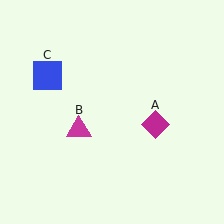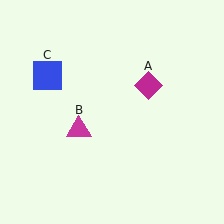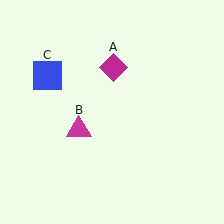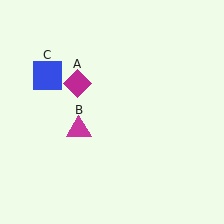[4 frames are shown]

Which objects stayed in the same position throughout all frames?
Magenta triangle (object B) and blue square (object C) remained stationary.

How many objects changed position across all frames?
1 object changed position: magenta diamond (object A).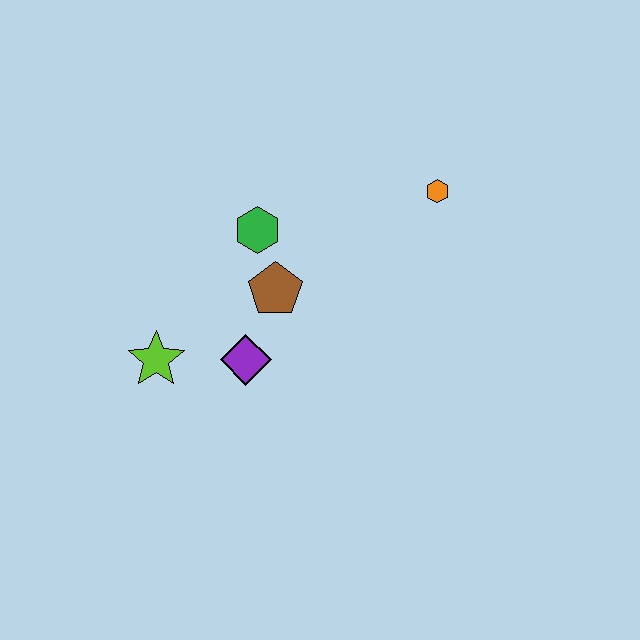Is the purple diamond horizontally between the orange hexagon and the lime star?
Yes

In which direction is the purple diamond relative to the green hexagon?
The purple diamond is below the green hexagon.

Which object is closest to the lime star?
The purple diamond is closest to the lime star.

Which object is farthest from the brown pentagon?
The orange hexagon is farthest from the brown pentagon.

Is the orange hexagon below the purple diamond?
No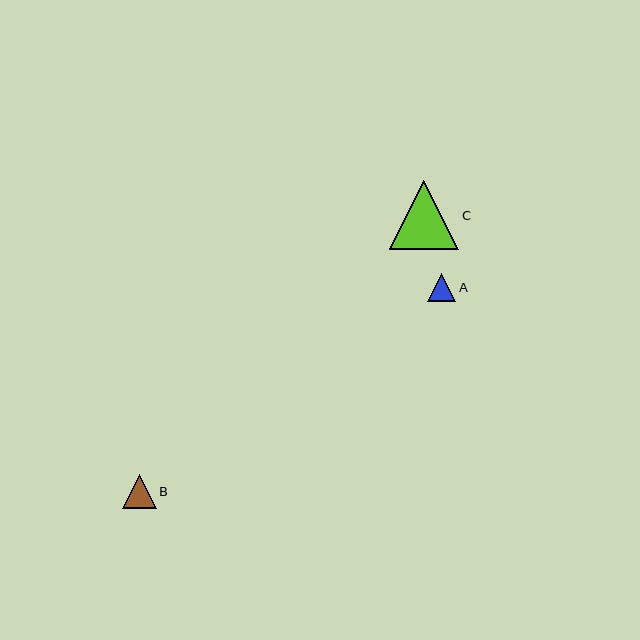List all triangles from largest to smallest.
From largest to smallest: C, B, A.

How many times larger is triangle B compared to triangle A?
Triangle B is approximately 1.2 times the size of triangle A.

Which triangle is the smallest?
Triangle A is the smallest with a size of approximately 28 pixels.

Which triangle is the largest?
Triangle C is the largest with a size of approximately 70 pixels.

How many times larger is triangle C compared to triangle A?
Triangle C is approximately 2.5 times the size of triangle A.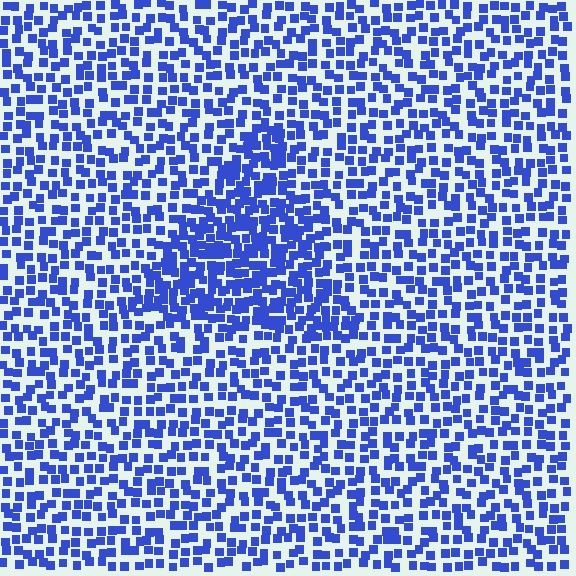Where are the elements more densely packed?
The elements are more densely packed inside the triangle boundary.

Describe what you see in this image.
The image contains small blue elements arranged at two different densities. A triangle-shaped region is visible where the elements are more densely packed than the surrounding area.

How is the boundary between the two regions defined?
The boundary is defined by a change in element density (approximately 1.8x ratio). All elements are the same color, size, and shape.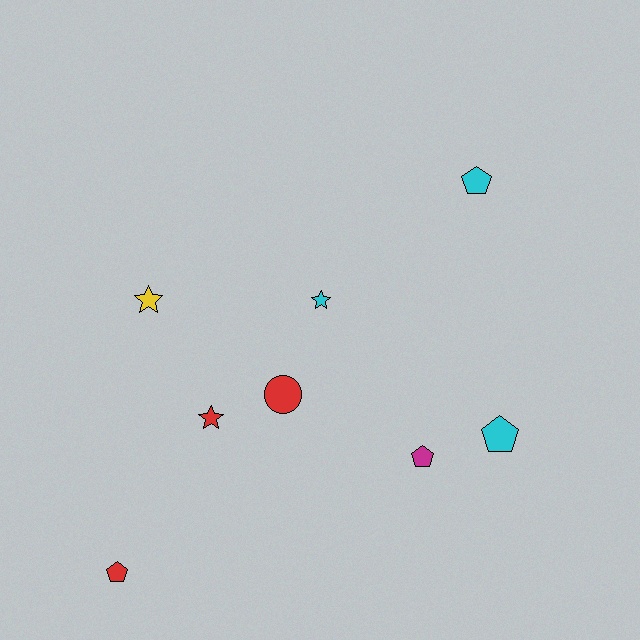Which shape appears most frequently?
Pentagon, with 4 objects.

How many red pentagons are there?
There is 1 red pentagon.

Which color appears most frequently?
Red, with 3 objects.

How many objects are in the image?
There are 8 objects.